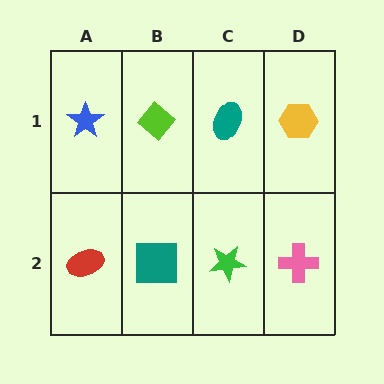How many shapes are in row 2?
4 shapes.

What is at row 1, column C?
A teal ellipse.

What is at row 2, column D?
A pink cross.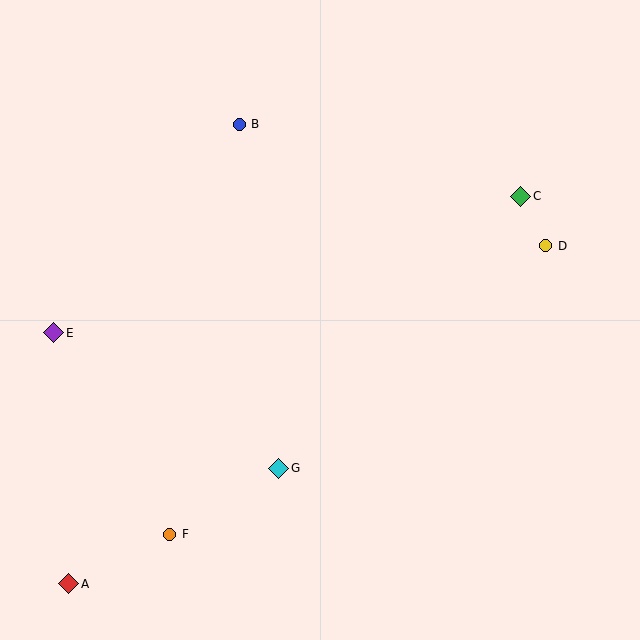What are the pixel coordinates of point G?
Point G is at (279, 468).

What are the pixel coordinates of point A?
Point A is at (69, 584).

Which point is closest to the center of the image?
Point G at (279, 468) is closest to the center.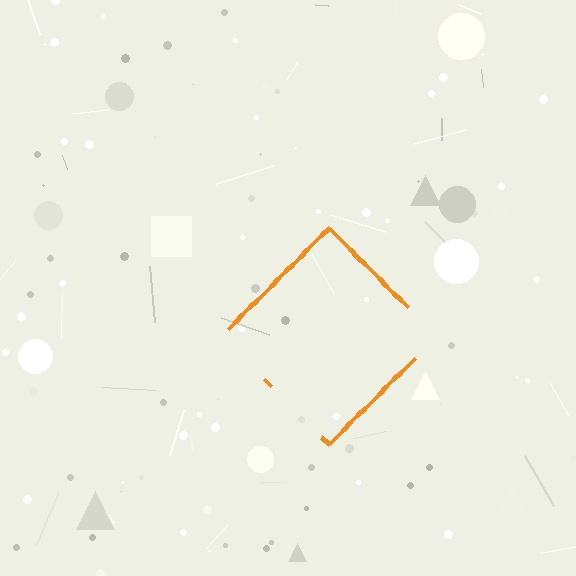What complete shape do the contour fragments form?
The contour fragments form a diamond.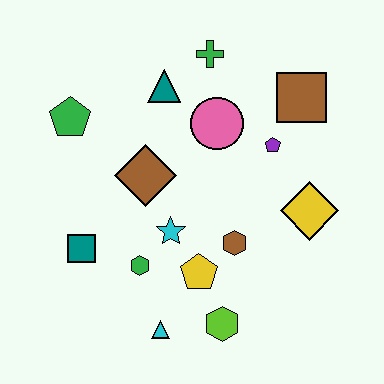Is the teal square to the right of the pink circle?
No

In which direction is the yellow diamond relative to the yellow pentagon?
The yellow diamond is to the right of the yellow pentagon.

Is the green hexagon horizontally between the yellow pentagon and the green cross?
No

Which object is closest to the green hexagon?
The cyan star is closest to the green hexagon.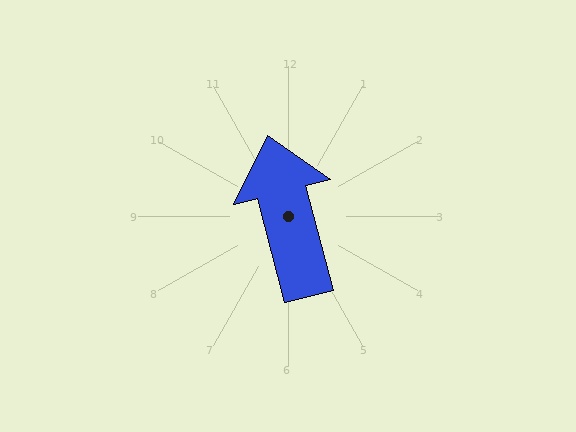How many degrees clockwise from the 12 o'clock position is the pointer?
Approximately 345 degrees.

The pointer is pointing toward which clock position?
Roughly 12 o'clock.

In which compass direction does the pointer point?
North.